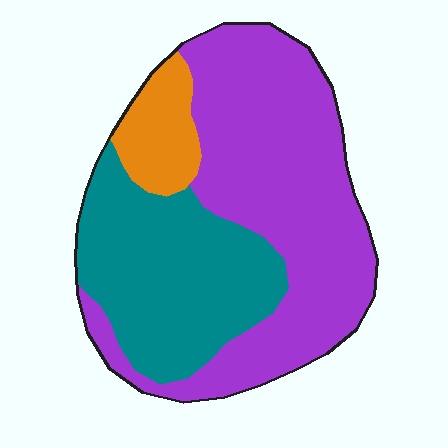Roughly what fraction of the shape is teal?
Teal covers about 35% of the shape.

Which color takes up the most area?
Purple, at roughly 55%.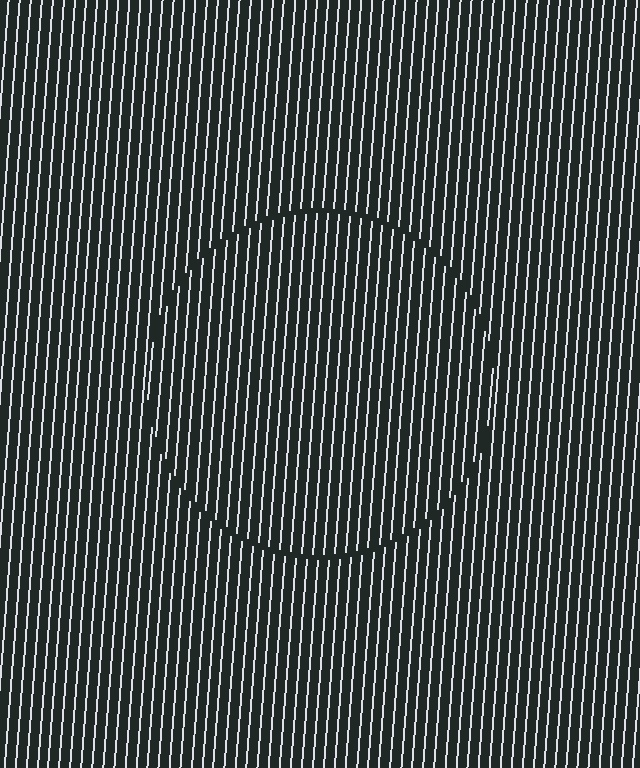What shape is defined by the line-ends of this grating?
An illusory circle. The interior of the shape contains the same grating, shifted by half a period — the contour is defined by the phase discontinuity where line-ends from the inner and outer gratings abut.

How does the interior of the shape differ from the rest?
The interior of the shape contains the same grating, shifted by half a period — the contour is defined by the phase discontinuity where line-ends from the inner and outer gratings abut.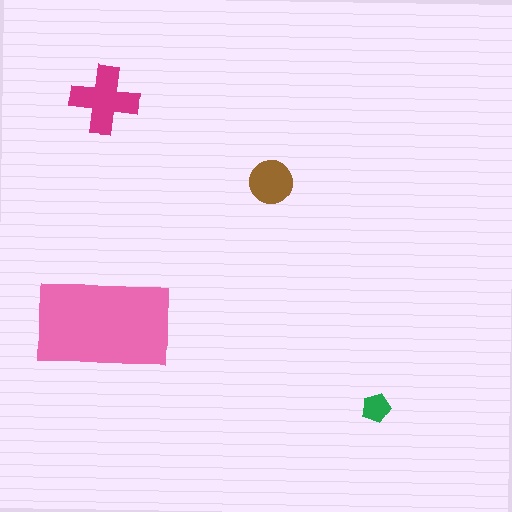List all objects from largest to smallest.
The pink rectangle, the magenta cross, the brown circle, the green pentagon.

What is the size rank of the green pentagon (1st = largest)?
4th.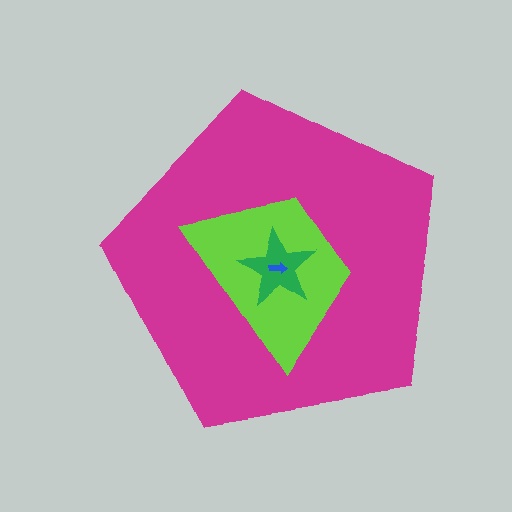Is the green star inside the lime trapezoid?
Yes.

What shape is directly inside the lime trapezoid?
The green star.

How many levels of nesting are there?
4.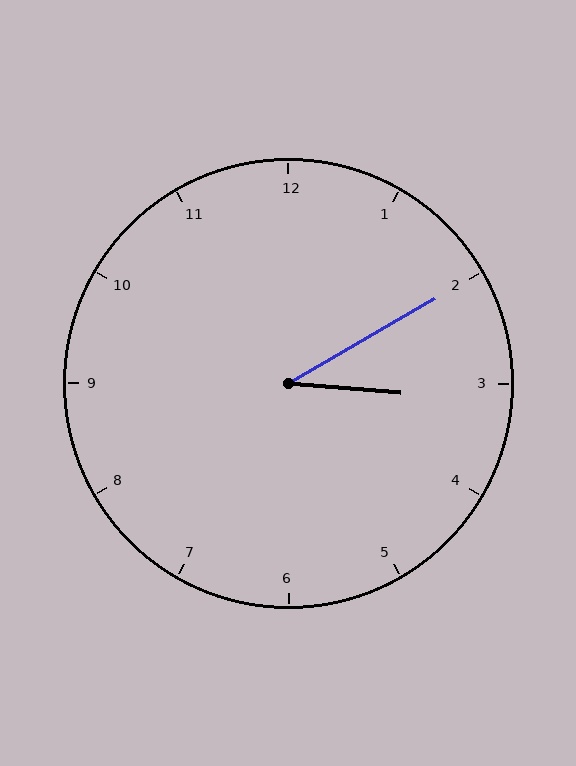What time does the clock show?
3:10.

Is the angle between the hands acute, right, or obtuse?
It is acute.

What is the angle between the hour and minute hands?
Approximately 35 degrees.